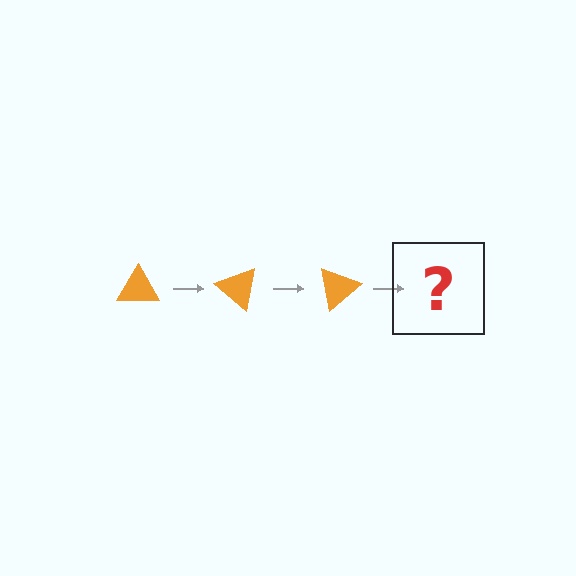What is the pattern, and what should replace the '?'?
The pattern is that the triangle rotates 40 degrees each step. The '?' should be an orange triangle rotated 120 degrees.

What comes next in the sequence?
The next element should be an orange triangle rotated 120 degrees.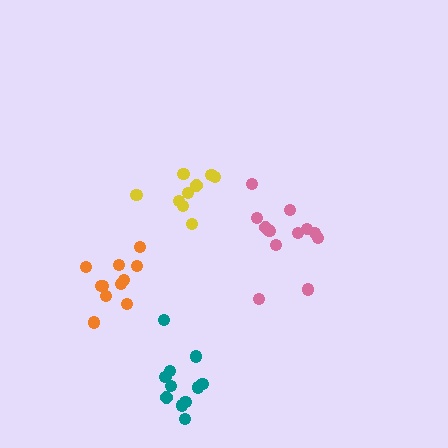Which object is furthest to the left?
The orange cluster is leftmost.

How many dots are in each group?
Group 1: 11 dots, Group 2: 9 dots, Group 3: 11 dots, Group 4: 13 dots (44 total).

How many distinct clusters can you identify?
There are 4 distinct clusters.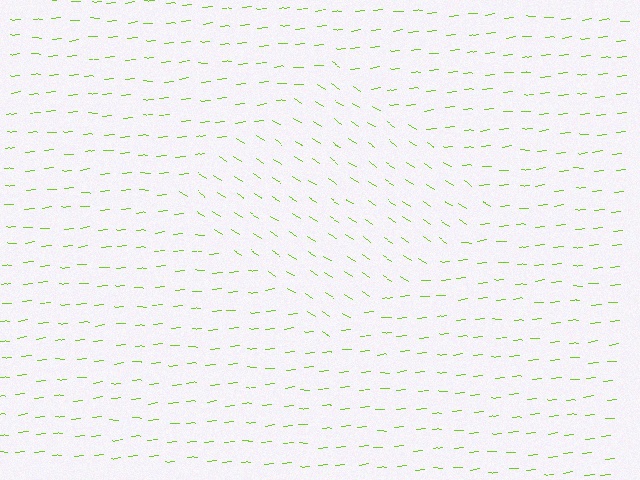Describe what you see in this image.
The image is filled with small lime line segments. A diamond region in the image has lines oriented differently from the surrounding lines, creating a visible texture boundary.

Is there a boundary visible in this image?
Yes, there is a texture boundary formed by a change in line orientation.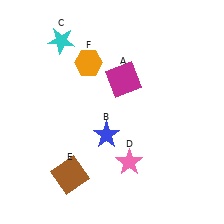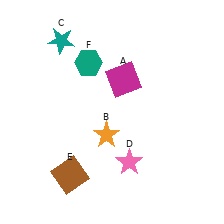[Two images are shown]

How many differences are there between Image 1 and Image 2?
There are 3 differences between the two images.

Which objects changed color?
B changed from blue to orange. C changed from cyan to teal. F changed from orange to teal.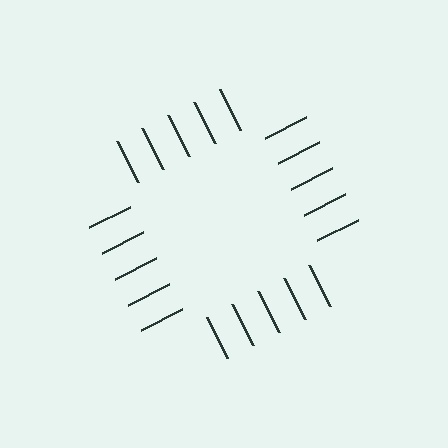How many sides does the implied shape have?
4 sides — the line-ends trace a square.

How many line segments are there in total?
20 — 5 along each of the 4 edges.